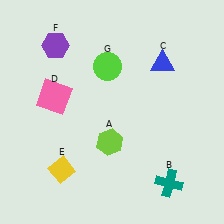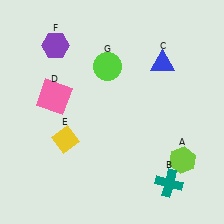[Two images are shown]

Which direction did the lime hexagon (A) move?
The lime hexagon (A) moved right.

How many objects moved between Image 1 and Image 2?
2 objects moved between the two images.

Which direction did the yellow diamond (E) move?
The yellow diamond (E) moved up.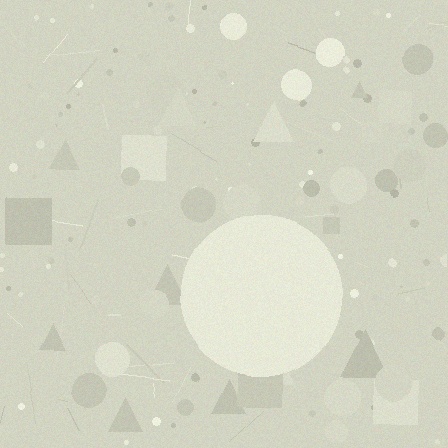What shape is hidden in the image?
A circle is hidden in the image.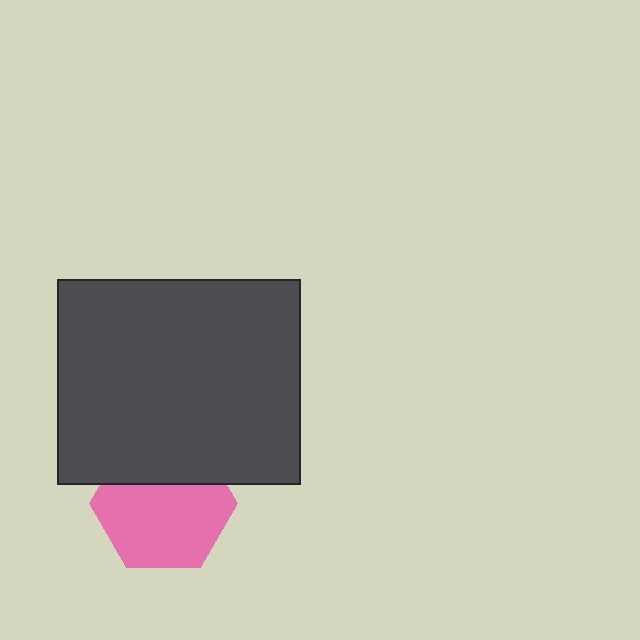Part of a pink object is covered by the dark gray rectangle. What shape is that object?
It is a hexagon.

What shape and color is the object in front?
The object in front is a dark gray rectangle.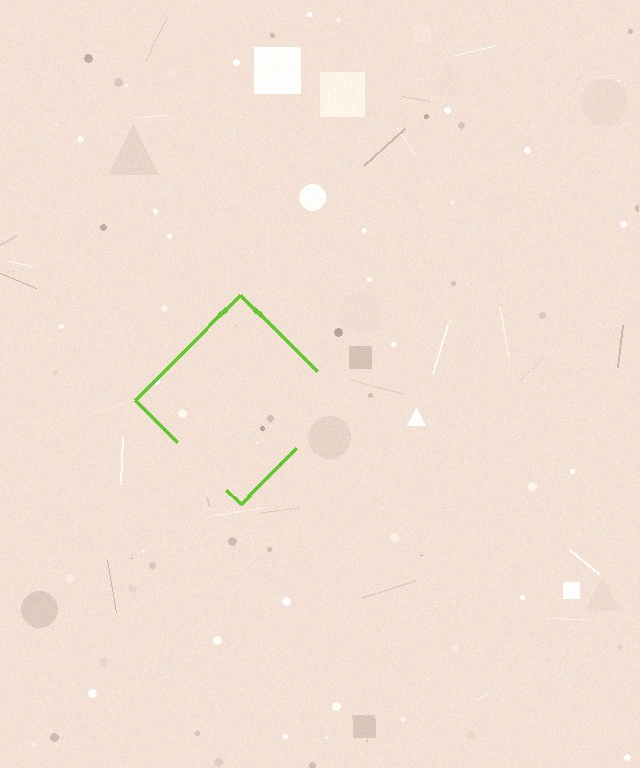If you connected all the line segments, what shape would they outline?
They would outline a diamond.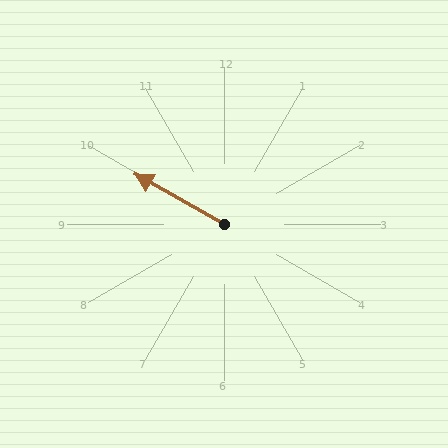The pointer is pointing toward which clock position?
Roughly 10 o'clock.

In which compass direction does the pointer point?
Northwest.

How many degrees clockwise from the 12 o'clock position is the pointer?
Approximately 299 degrees.